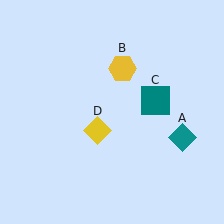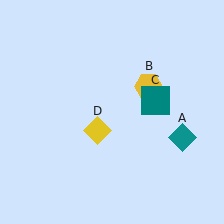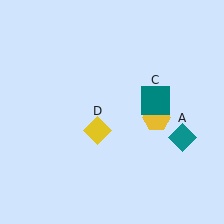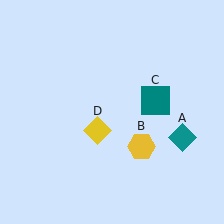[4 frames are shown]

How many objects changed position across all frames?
1 object changed position: yellow hexagon (object B).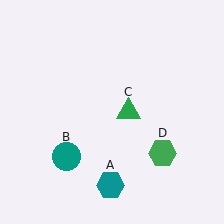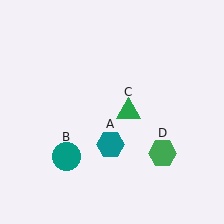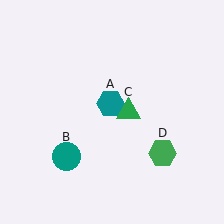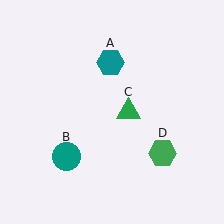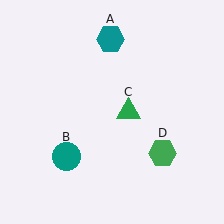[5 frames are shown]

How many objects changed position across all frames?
1 object changed position: teal hexagon (object A).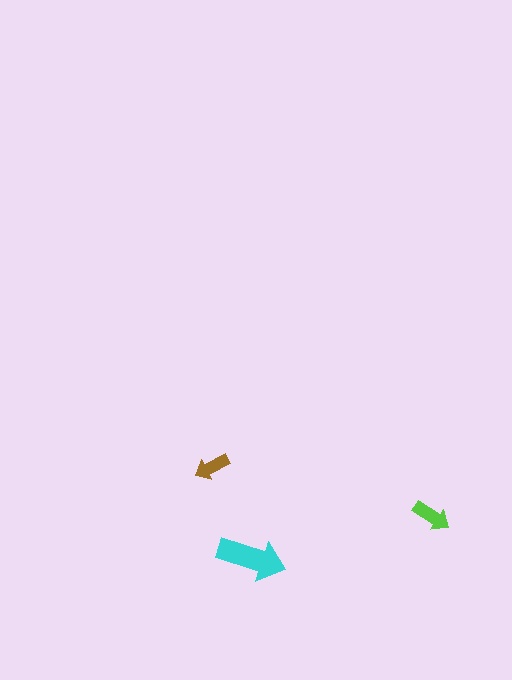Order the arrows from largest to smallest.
the cyan one, the lime one, the brown one.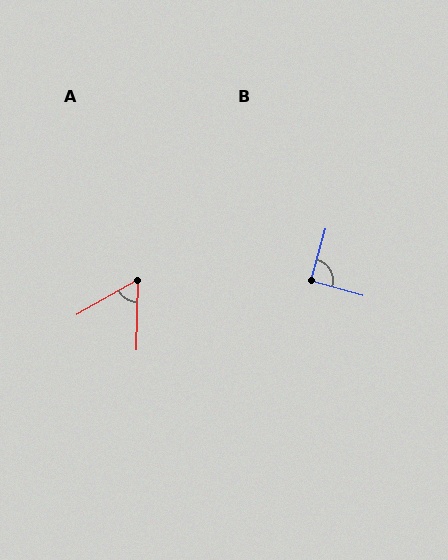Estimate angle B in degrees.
Approximately 90 degrees.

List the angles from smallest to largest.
A (59°), B (90°).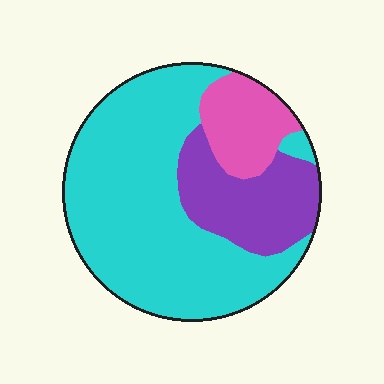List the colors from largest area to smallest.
From largest to smallest: cyan, purple, pink.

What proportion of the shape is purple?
Purple takes up less than a quarter of the shape.